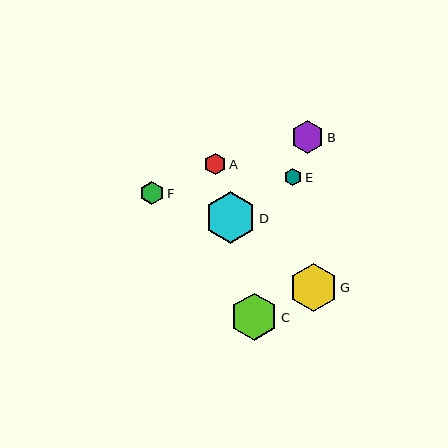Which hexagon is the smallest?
Hexagon E is the smallest with a size of approximately 18 pixels.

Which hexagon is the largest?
Hexagon D is the largest with a size of approximately 51 pixels.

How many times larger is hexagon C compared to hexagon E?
Hexagon C is approximately 2.7 times the size of hexagon E.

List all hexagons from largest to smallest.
From largest to smallest: D, G, C, B, F, A, E.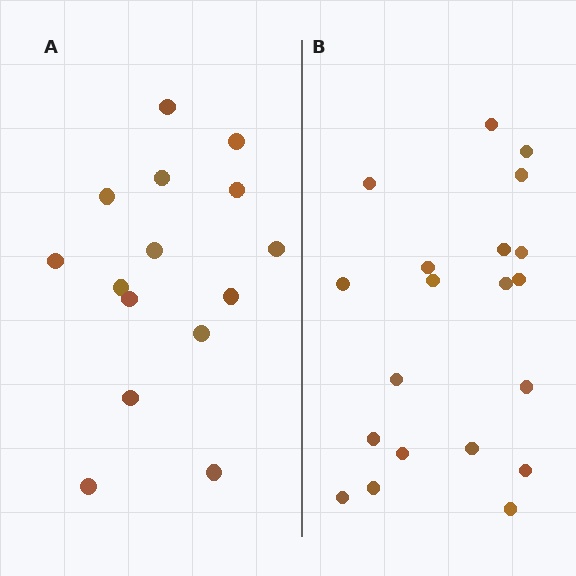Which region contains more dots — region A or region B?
Region B (the right region) has more dots.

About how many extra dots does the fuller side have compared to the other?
Region B has about 5 more dots than region A.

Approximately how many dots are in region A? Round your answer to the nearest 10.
About 20 dots. (The exact count is 15, which rounds to 20.)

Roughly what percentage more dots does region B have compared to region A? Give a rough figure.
About 35% more.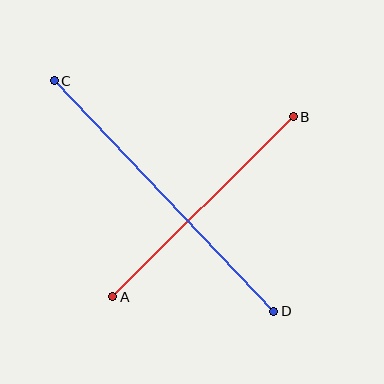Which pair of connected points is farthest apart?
Points C and D are farthest apart.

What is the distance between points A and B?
The distance is approximately 255 pixels.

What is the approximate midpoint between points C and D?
The midpoint is at approximately (164, 196) pixels.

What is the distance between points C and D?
The distance is approximately 318 pixels.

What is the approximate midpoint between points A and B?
The midpoint is at approximately (203, 207) pixels.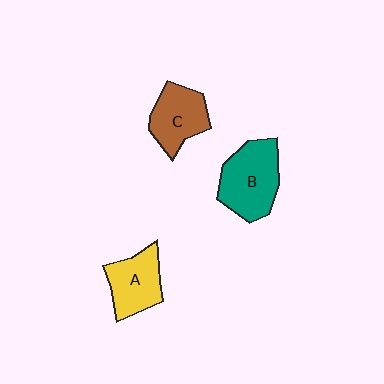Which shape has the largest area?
Shape B (teal).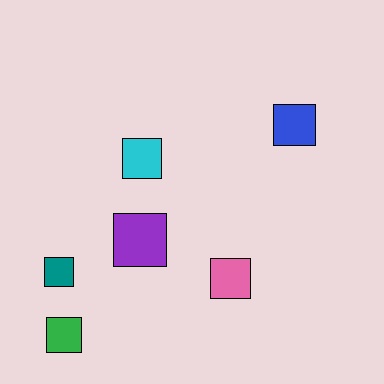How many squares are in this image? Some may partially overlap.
There are 6 squares.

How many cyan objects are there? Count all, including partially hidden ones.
There is 1 cyan object.